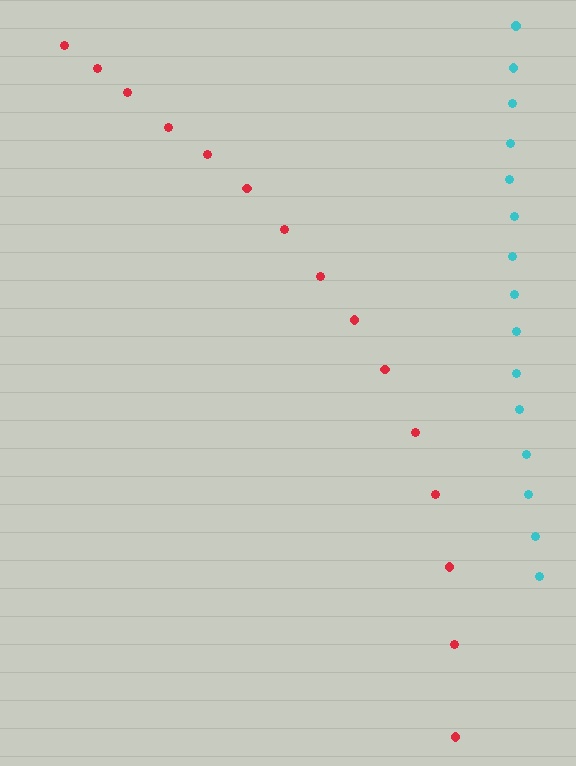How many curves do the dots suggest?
There are 2 distinct paths.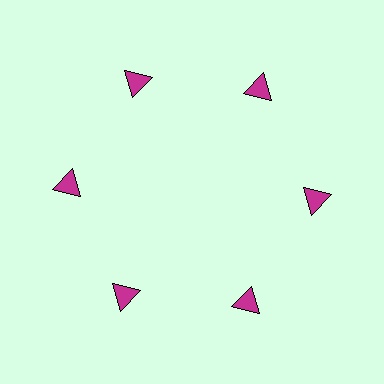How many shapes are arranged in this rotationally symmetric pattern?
There are 6 shapes, arranged in 6 groups of 1.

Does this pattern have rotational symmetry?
Yes, this pattern has 6-fold rotational symmetry. It looks the same after rotating 60 degrees around the center.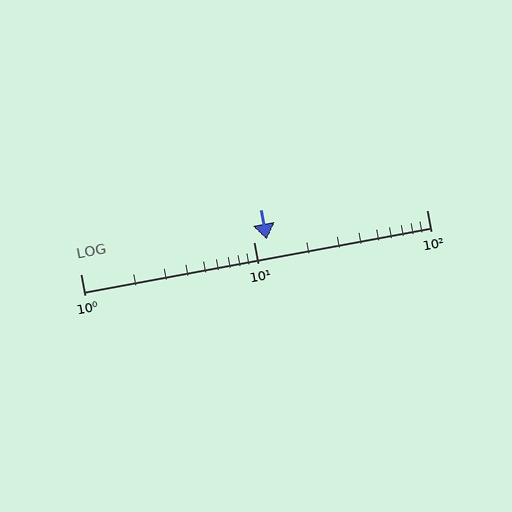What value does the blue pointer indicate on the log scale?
The pointer indicates approximately 12.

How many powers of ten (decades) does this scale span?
The scale spans 2 decades, from 1 to 100.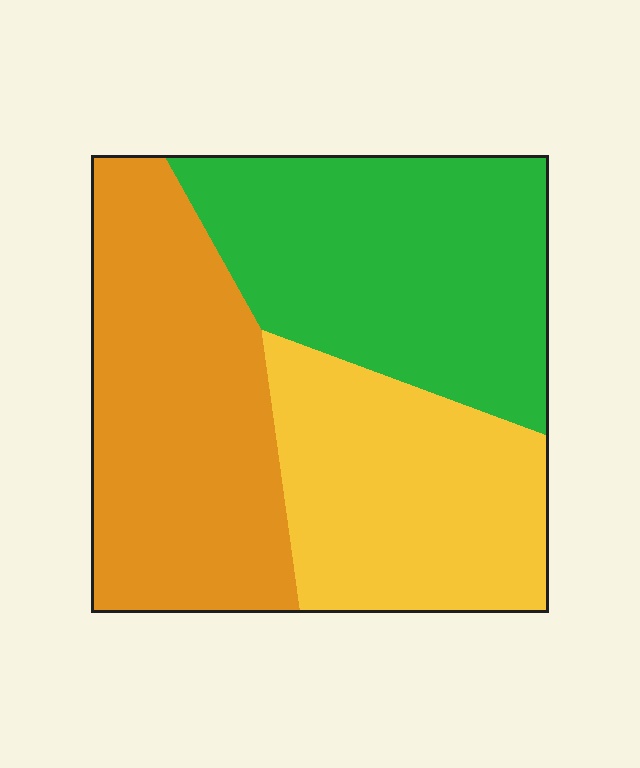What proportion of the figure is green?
Green takes up about one third (1/3) of the figure.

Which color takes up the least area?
Yellow, at roughly 30%.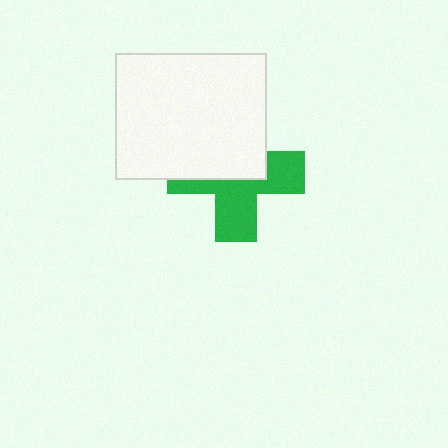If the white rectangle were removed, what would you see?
You would see the complete green cross.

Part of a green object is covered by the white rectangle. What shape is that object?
It is a cross.